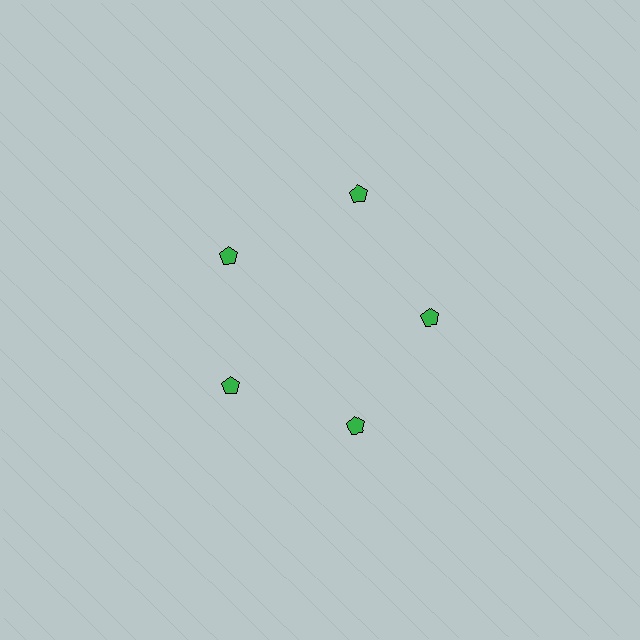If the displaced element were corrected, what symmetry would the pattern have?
It would have 5-fold rotational symmetry — the pattern would map onto itself every 72 degrees.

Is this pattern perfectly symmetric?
No. The 5 green pentagons are arranged in a ring, but one element near the 1 o'clock position is pushed outward from the center, breaking the 5-fold rotational symmetry.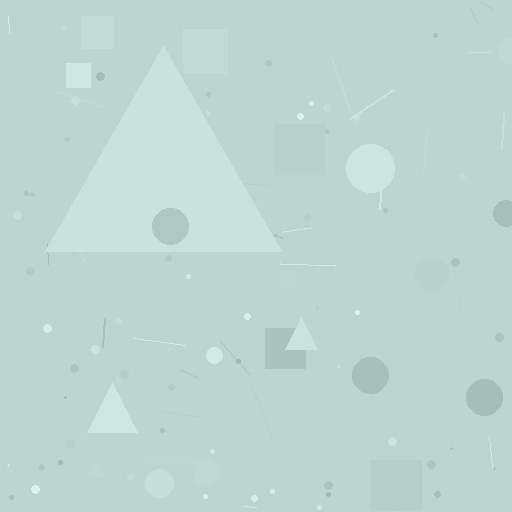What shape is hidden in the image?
A triangle is hidden in the image.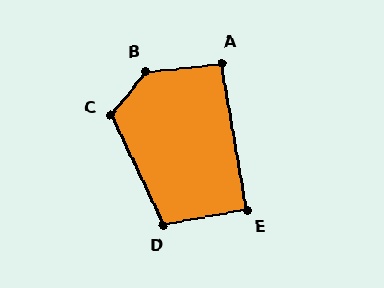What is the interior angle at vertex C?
Approximately 116 degrees (obtuse).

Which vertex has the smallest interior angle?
E, at approximately 90 degrees.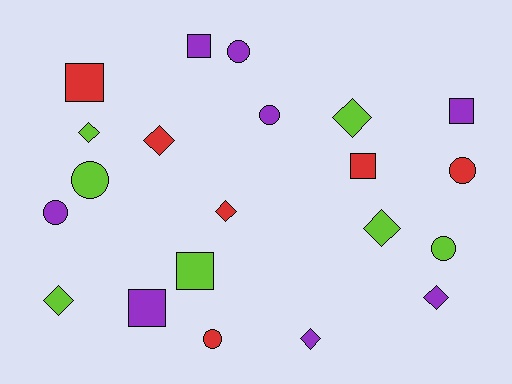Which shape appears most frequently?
Diamond, with 8 objects.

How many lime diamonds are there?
There are 4 lime diamonds.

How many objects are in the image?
There are 21 objects.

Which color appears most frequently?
Purple, with 8 objects.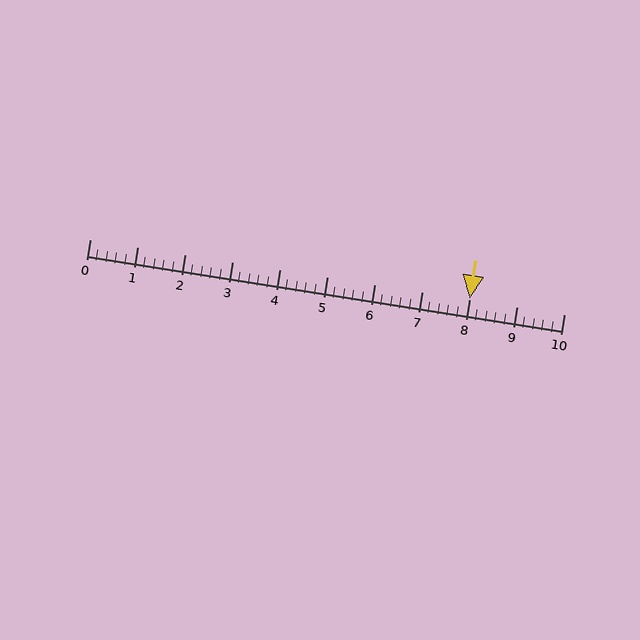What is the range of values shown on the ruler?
The ruler shows values from 0 to 10.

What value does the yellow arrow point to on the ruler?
The yellow arrow points to approximately 8.0.